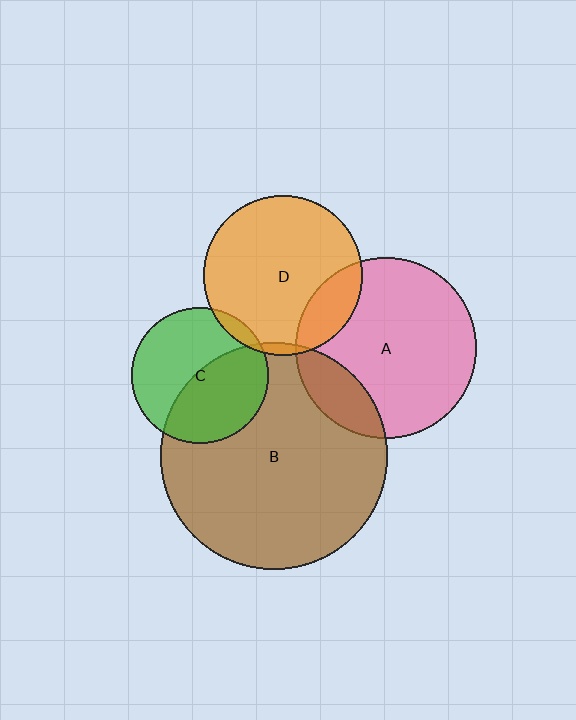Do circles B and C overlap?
Yes.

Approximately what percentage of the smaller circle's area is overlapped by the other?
Approximately 45%.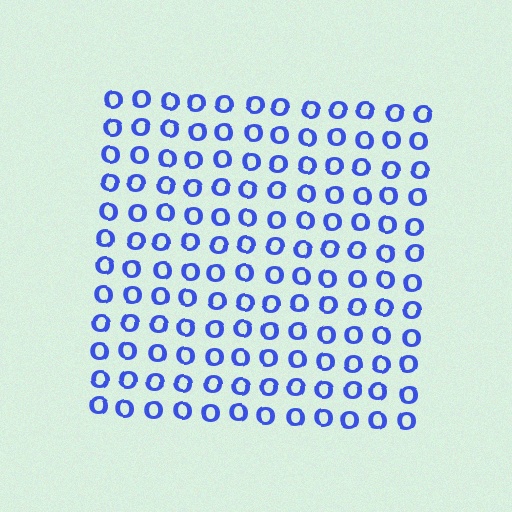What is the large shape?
The large shape is a square.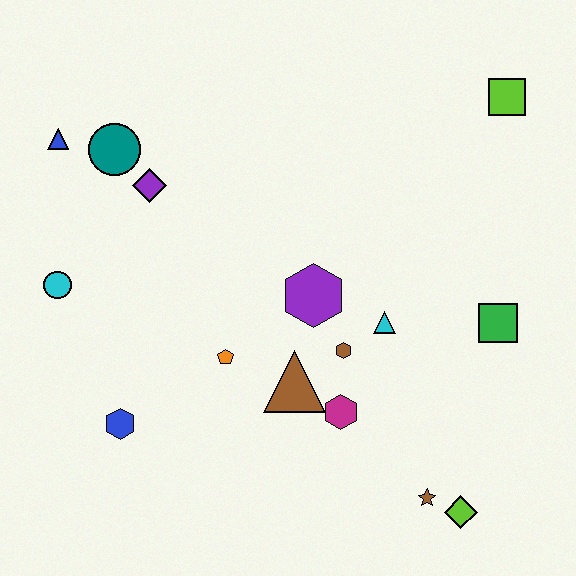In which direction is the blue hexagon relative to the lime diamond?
The blue hexagon is to the left of the lime diamond.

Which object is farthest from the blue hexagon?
The lime square is farthest from the blue hexagon.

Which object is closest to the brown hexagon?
The cyan triangle is closest to the brown hexagon.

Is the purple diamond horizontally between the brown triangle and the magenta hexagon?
No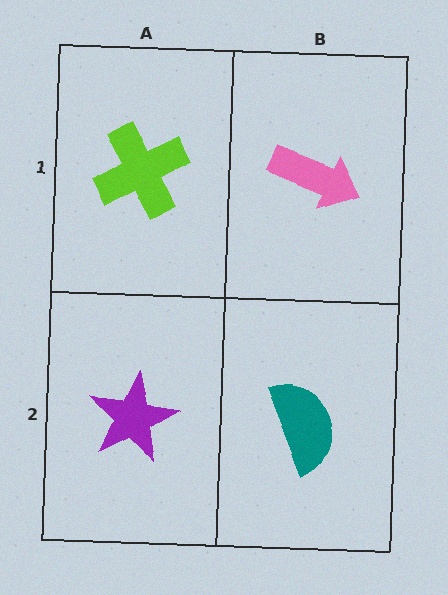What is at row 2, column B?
A teal semicircle.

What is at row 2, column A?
A purple star.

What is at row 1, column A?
A lime cross.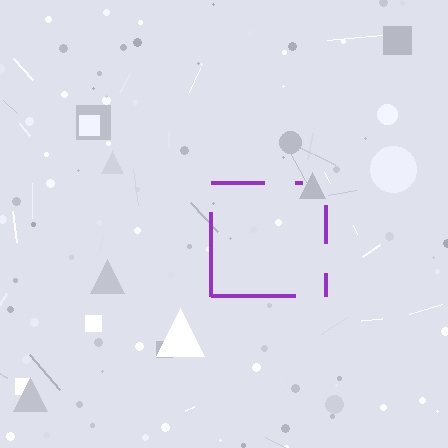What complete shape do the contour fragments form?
The contour fragments form a square.